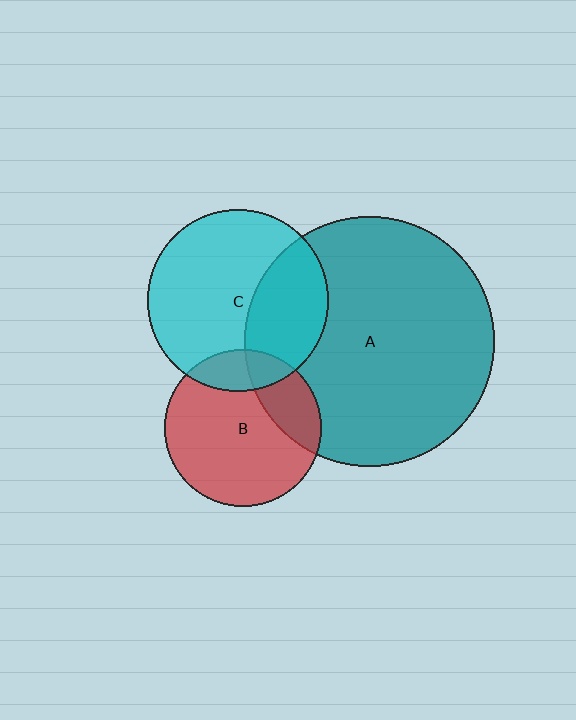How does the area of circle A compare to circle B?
Approximately 2.5 times.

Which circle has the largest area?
Circle A (teal).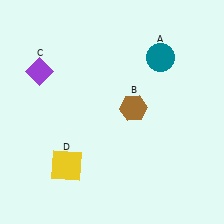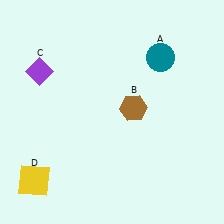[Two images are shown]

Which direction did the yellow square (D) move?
The yellow square (D) moved left.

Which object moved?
The yellow square (D) moved left.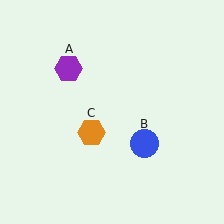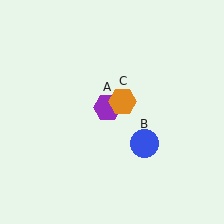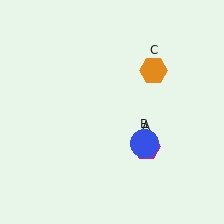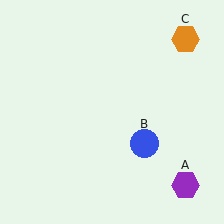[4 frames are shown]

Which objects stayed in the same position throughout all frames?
Blue circle (object B) remained stationary.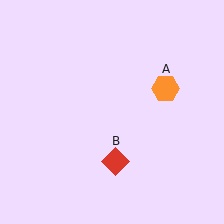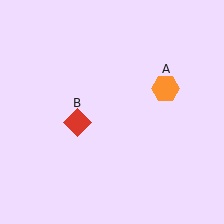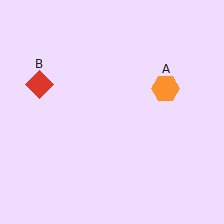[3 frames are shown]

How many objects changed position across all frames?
1 object changed position: red diamond (object B).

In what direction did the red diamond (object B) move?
The red diamond (object B) moved up and to the left.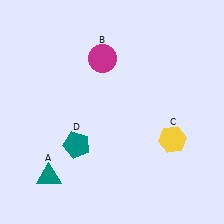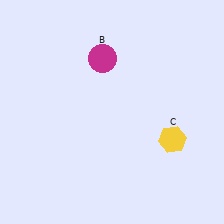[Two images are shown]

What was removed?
The teal pentagon (D), the teal triangle (A) were removed in Image 2.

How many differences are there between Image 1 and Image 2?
There are 2 differences between the two images.